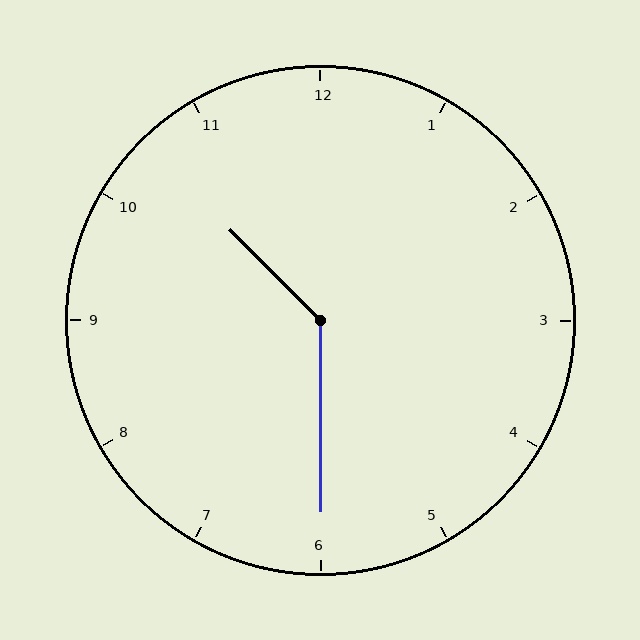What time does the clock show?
10:30.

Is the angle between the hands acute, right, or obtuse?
It is obtuse.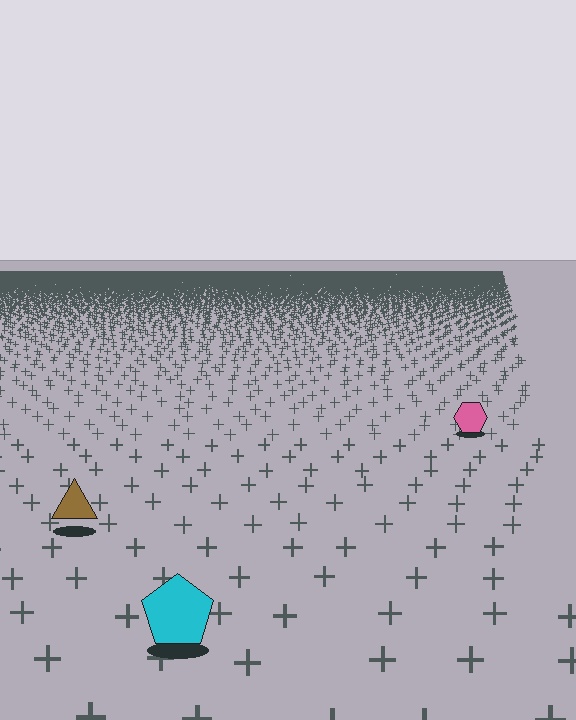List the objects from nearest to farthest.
From nearest to farthest: the cyan pentagon, the brown triangle, the pink hexagon.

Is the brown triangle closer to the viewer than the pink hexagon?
Yes. The brown triangle is closer — you can tell from the texture gradient: the ground texture is coarser near it.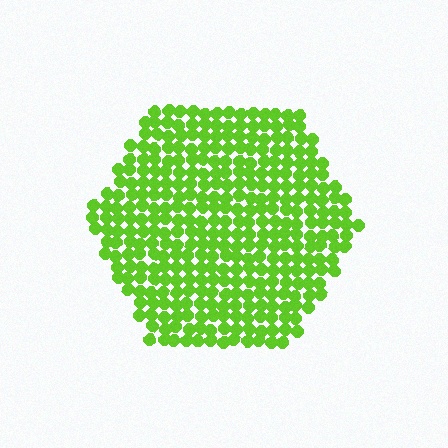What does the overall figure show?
The overall figure shows a hexagon.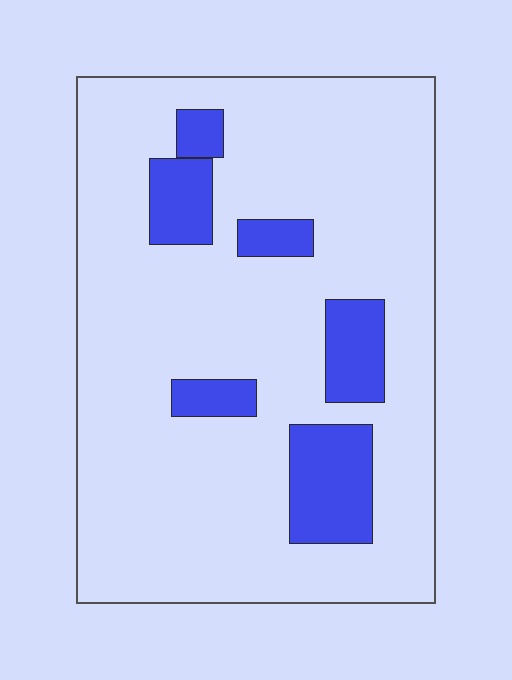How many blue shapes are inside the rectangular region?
6.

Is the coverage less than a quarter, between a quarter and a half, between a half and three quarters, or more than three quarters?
Less than a quarter.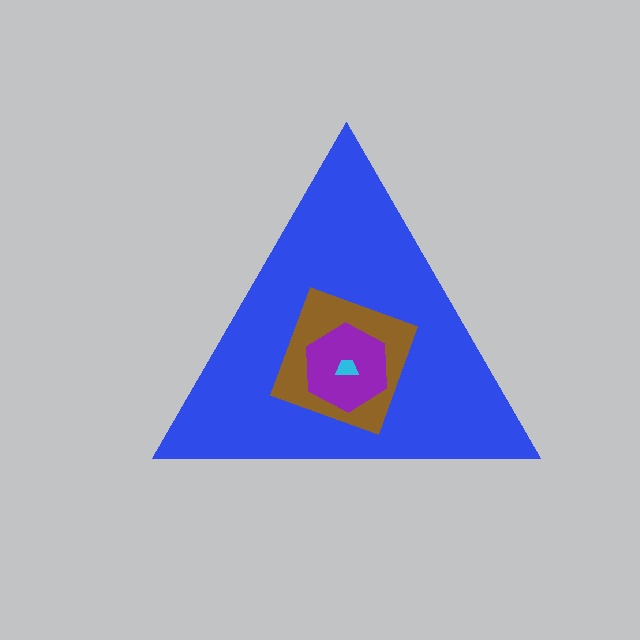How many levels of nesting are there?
4.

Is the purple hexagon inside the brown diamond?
Yes.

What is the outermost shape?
The blue triangle.